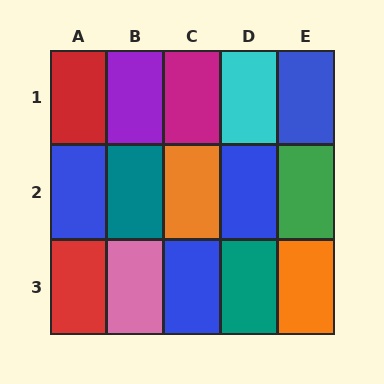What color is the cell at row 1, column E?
Blue.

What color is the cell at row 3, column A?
Red.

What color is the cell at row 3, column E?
Orange.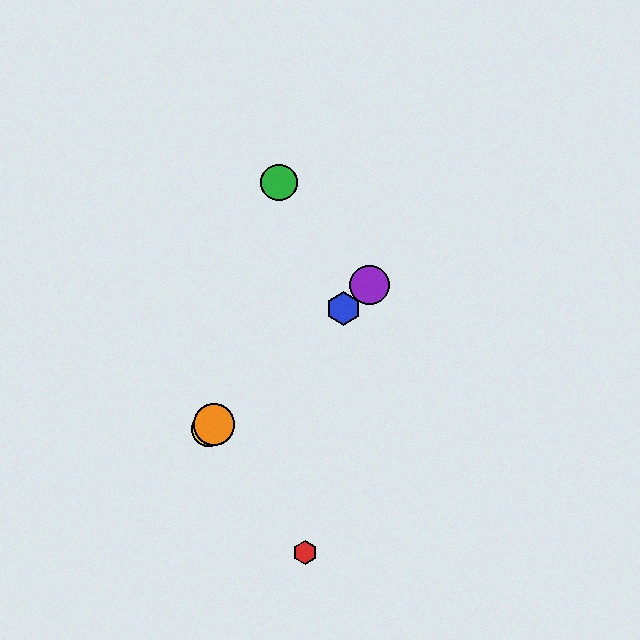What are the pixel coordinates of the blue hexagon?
The blue hexagon is at (343, 308).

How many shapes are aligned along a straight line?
4 shapes (the blue hexagon, the yellow circle, the purple circle, the orange circle) are aligned along a straight line.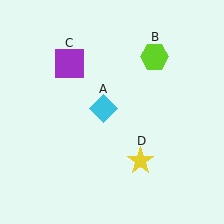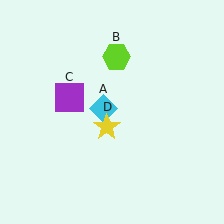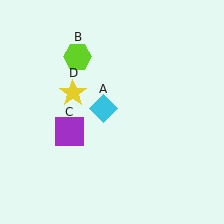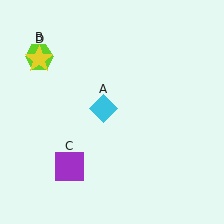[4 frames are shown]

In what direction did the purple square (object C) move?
The purple square (object C) moved down.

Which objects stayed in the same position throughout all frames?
Cyan diamond (object A) remained stationary.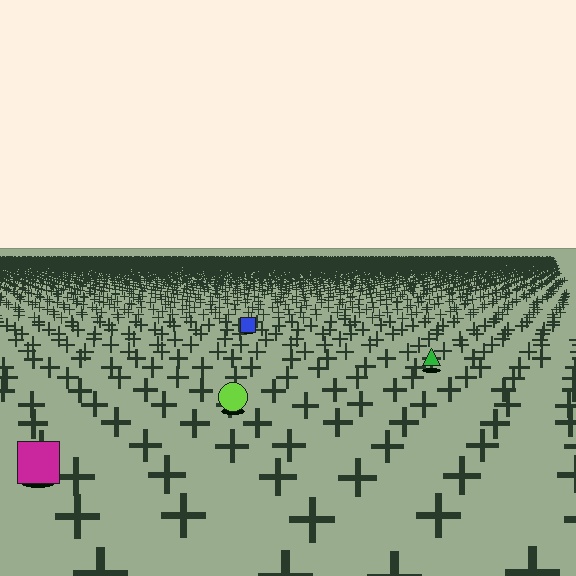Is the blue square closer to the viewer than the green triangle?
No. The green triangle is closer — you can tell from the texture gradient: the ground texture is coarser near it.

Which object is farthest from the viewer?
The blue square is farthest from the viewer. It appears smaller and the ground texture around it is denser.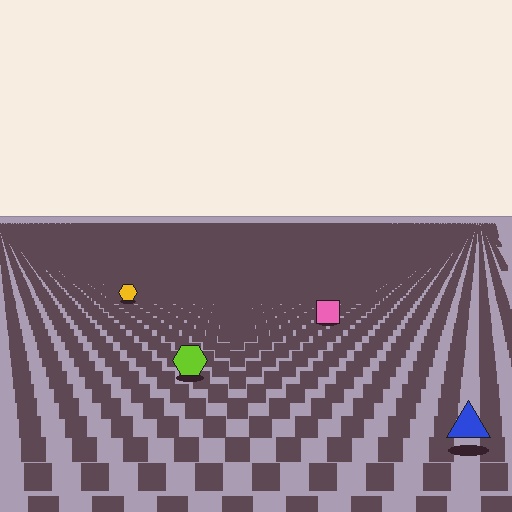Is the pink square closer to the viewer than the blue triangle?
No. The blue triangle is closer — you can tell from the texture gradient: the ground texture is coarser near it.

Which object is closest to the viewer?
The blue triangle is closest. The texture marks near it are larger and more spread out.